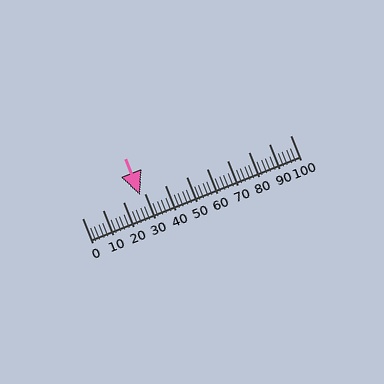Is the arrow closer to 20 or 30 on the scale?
The arrow is closer to 30.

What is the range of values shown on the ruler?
The ruler shows values from 0 to 100.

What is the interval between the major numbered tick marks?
The major tick marks are spaced 10 units apart.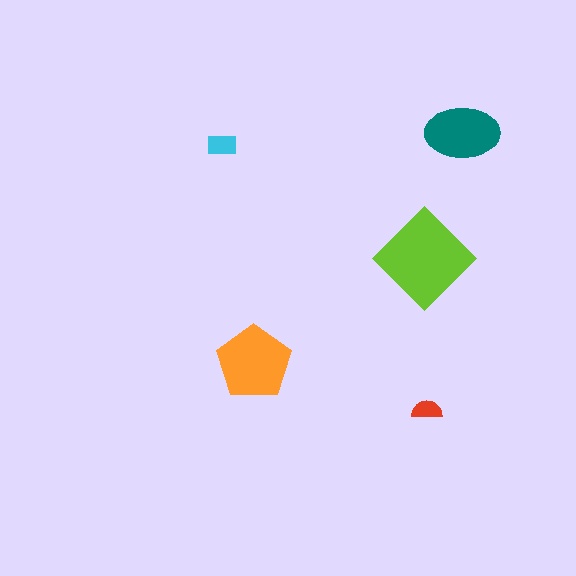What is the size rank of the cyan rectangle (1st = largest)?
4th.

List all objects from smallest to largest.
The red semicircle, the cyan rectangle, the teal ellipse, the orange pentagon, the lime diamond.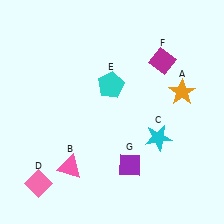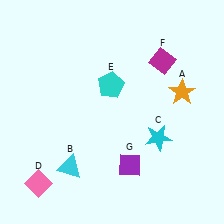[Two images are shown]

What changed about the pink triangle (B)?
In Image 1, B is pink. In Image 2, it changed to cyan.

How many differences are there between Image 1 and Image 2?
There is 1 difference between the two images.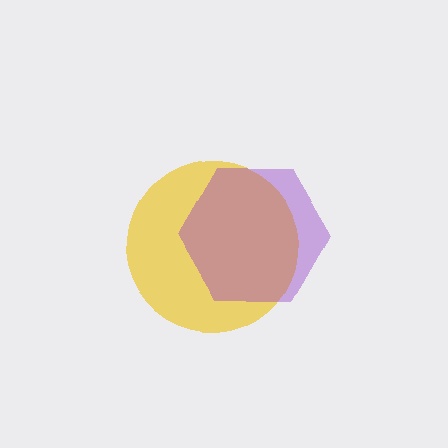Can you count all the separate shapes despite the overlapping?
Yes, there are 2 separate shapes.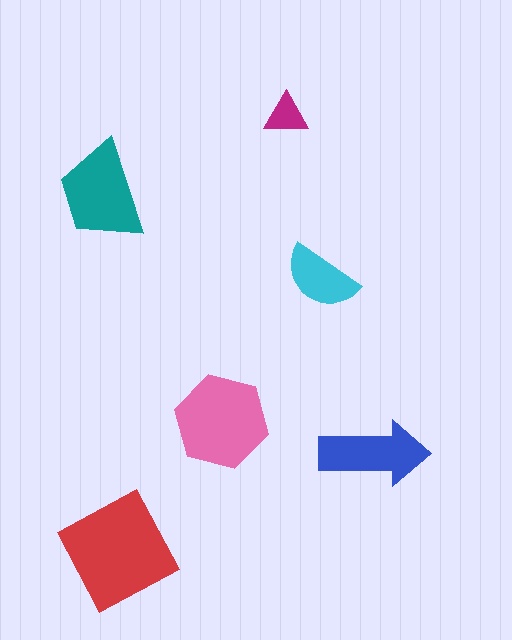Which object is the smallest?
The magenta triangle.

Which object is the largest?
The red square.